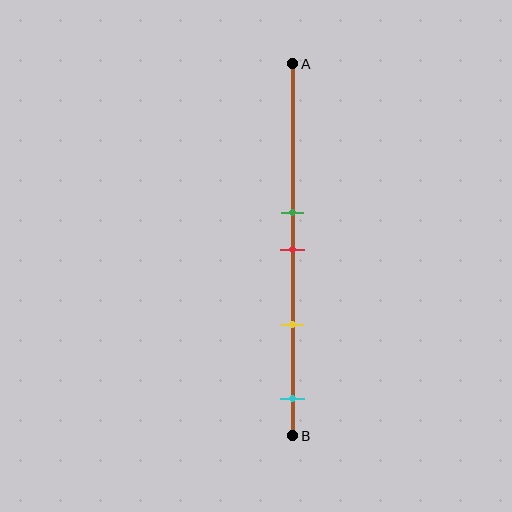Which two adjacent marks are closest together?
The green and red marks are the closest adjacent pair.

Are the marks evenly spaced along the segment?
No, the marks are not evenly spaced.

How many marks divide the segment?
There are 4 marks dividing the segment.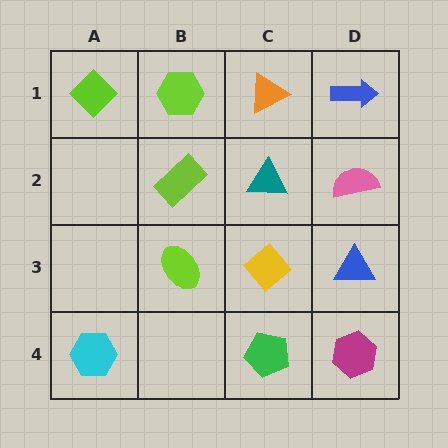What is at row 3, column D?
A blue triangle.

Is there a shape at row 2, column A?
No, that cell is empty.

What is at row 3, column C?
A yellow diamond.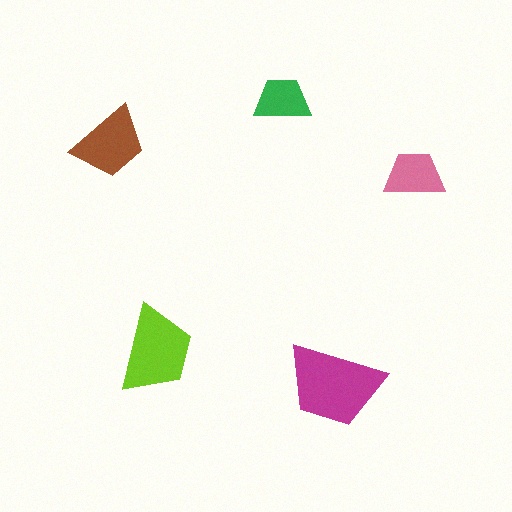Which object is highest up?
The green trapezoid is topmost.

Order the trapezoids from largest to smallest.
the magenta one, the lime one, the brown one, the pink one, the green one.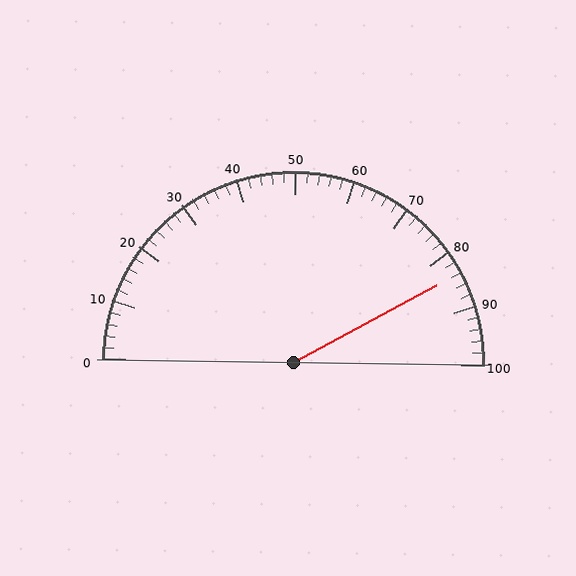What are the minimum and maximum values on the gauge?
The gauge ranges from 0 to 100.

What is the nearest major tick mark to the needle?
The nearest major tick mark is 80.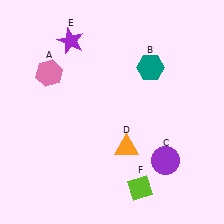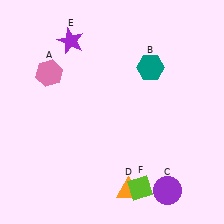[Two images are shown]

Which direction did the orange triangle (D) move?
The orange triangle (D) moved down.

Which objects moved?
The objects that moved are: the purple circle (C), the orange triangle (D).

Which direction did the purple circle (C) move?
The purple circle (C) moved down.